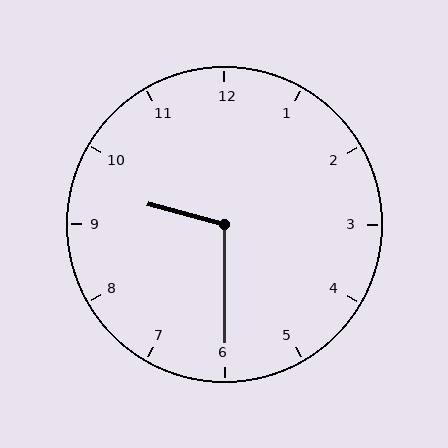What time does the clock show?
9:30.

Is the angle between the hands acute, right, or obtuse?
It is obtuse.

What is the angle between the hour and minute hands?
Approximately 105 degrees.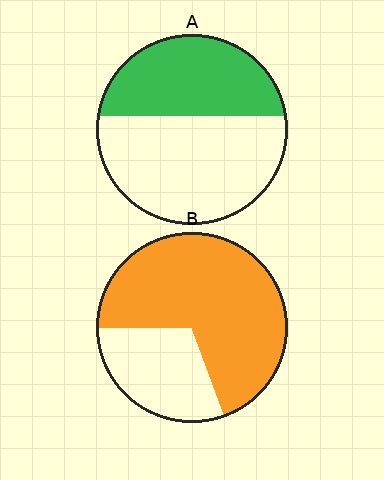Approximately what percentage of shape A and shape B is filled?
A is approximately 40% and B is approximately 70%.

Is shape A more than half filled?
No.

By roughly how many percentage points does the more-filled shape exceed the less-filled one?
By roughly 30 percentage points (B over A).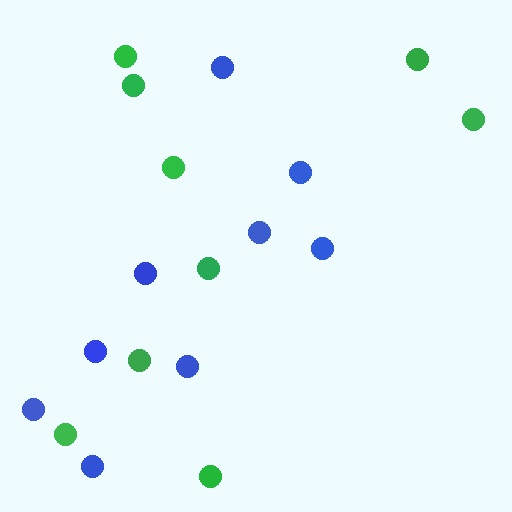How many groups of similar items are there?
There are 2 groups: one group of green circles (9) and one group of blue circles (9).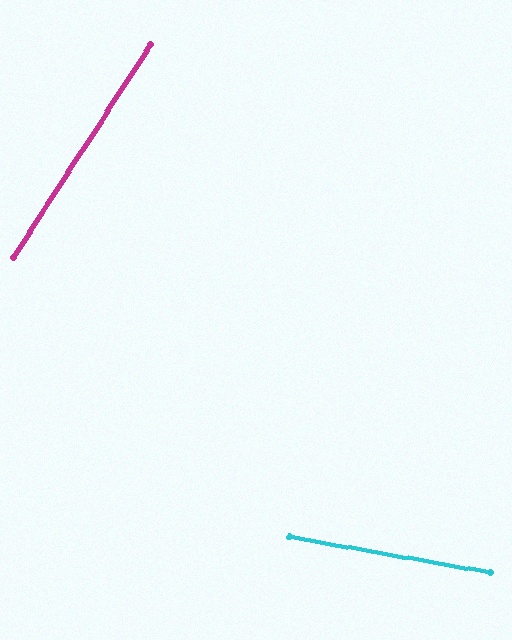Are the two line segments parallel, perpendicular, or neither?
Neither parallel nor perpendicular — they differ by about 67°.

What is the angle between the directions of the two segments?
Approximately 67 degrees.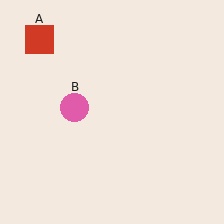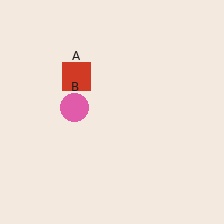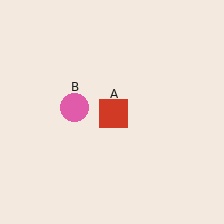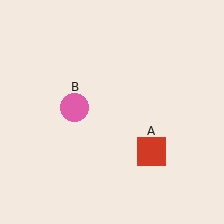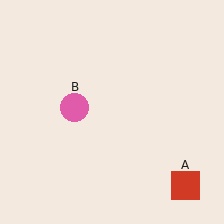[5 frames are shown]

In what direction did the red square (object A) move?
The red square (object A) moved down and to the right.